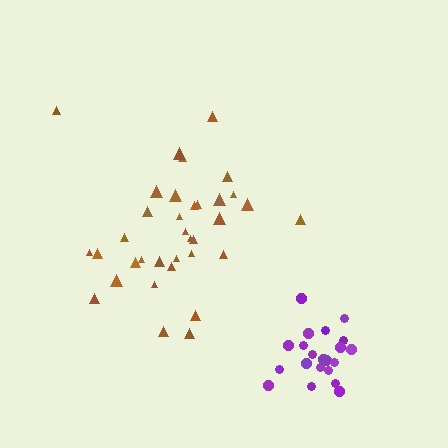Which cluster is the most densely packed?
Purple.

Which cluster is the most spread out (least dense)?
Brown.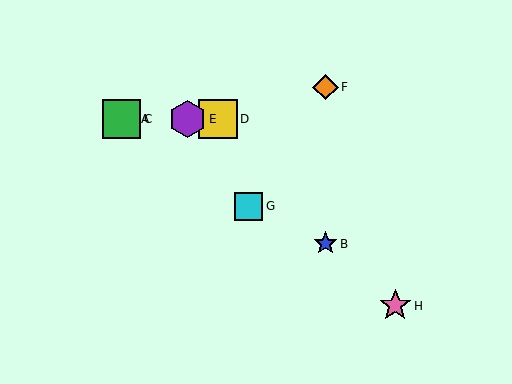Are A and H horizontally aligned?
No, A is at y≈119 and H is at y≈306.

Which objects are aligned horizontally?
Objects A, C, D, E are aligned horizontally.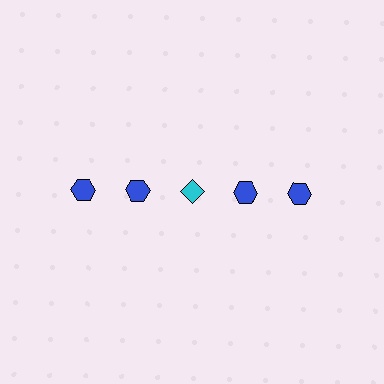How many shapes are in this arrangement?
There are 5 shapes arranged in a grid pattern.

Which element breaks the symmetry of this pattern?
The cyan diamond in the top row, center column breaks the symmetry. All other shapes are blue hexagons.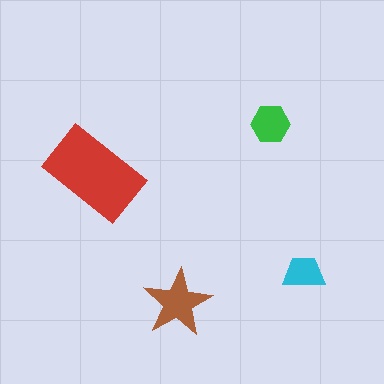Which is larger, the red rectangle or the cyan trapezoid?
The red rectangle.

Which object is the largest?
The red rectangle.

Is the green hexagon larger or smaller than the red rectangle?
Smaller.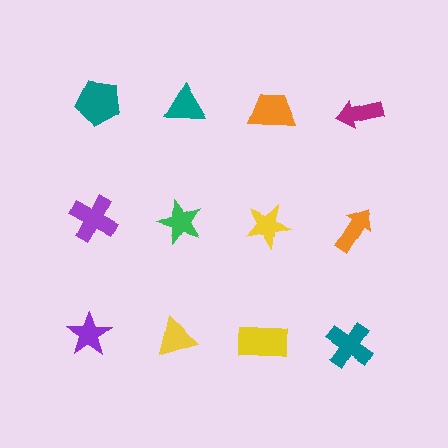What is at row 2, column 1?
A purple cross.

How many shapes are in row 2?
4 shapes.